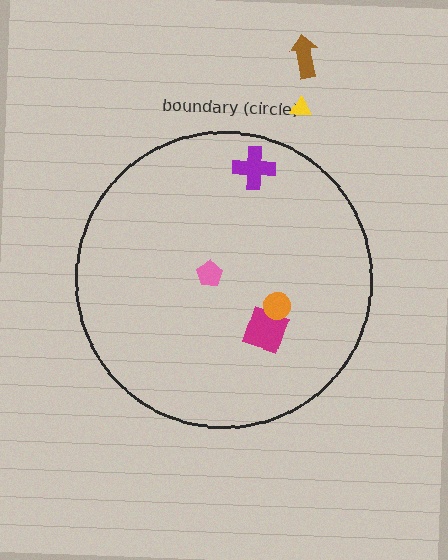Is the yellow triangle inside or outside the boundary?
Outside.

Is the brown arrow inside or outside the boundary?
Outside.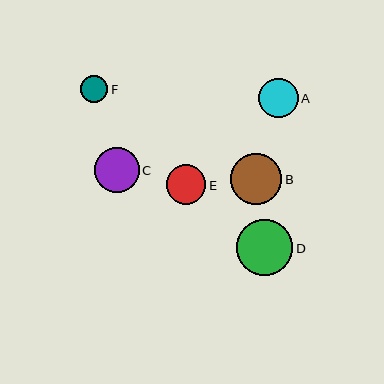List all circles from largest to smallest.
From largest to smallest: D, B, C, E, A, F.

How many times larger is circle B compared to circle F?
Circle B is approximately 1.9 times the size of circle F.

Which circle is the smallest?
Circle F is the smallest with a size of approximately 27 pixels.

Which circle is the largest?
Circle D is the largest with a size of approximately 56 pixels.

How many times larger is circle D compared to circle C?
Circle D is approximately 1.2 times the size of circle C.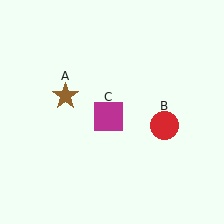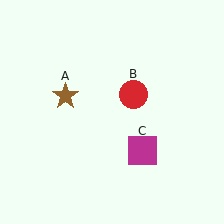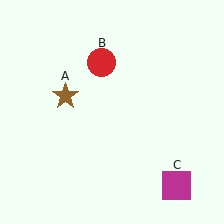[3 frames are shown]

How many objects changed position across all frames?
2 objects changed position: red circle (object B), magenta square (object C).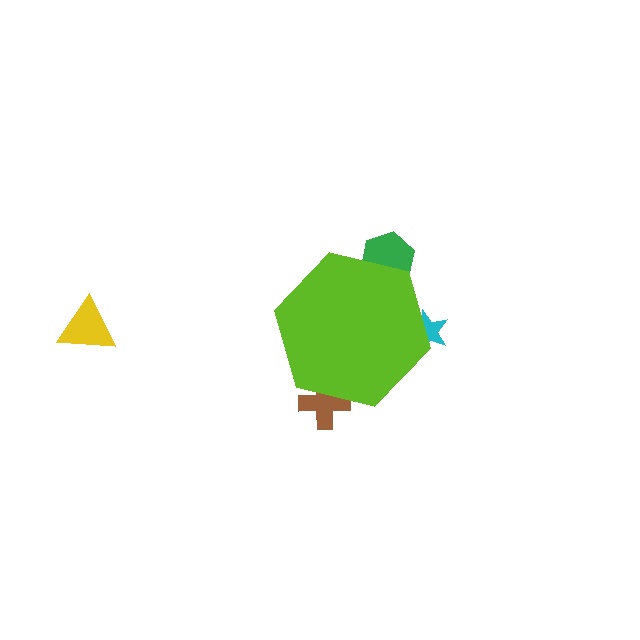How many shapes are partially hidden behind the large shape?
3 shapes are partially hidden.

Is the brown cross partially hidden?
Yes, the brown cross is partially hidden behind the lime hexagon.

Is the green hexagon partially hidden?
Yes, the green hexagon is partially hidden behind the lime hexagon.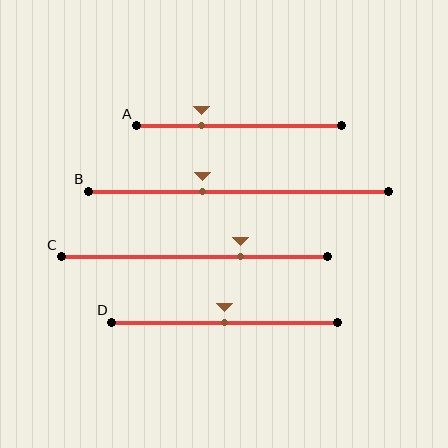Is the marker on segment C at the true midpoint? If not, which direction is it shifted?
No, the marker on segment C is shifted to the right by about 17% of the segment length.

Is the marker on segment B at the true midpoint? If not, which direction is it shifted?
No, the marker on segment B is shifted to the left by about 12% of the segment length.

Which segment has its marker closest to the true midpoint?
Segment D has its marker closest to the true midpoint.